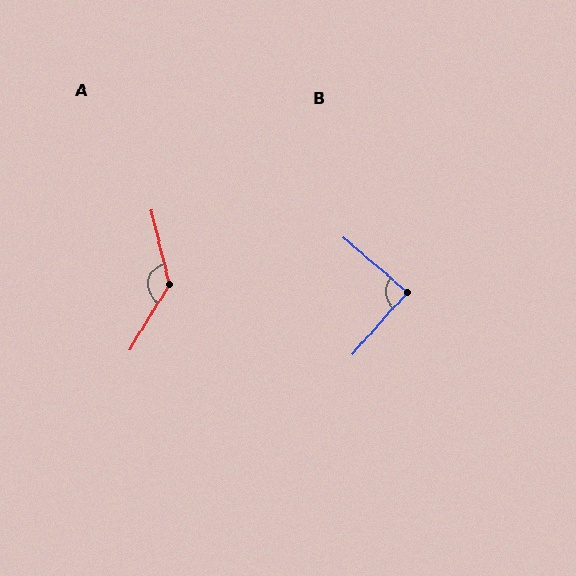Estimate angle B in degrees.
Approximately 89 degrees.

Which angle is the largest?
A, at approximately 134 degrees.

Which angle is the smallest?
B, at approximately 89 degrees.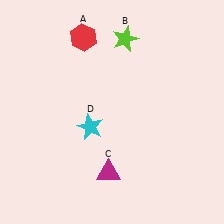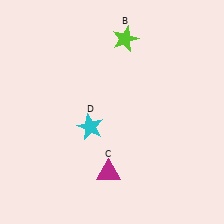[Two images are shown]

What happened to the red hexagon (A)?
The red hexagon (A) was removed in Image 2. It was in the top-left area of Image 1.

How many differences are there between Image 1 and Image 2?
There is 1 difference between the two images.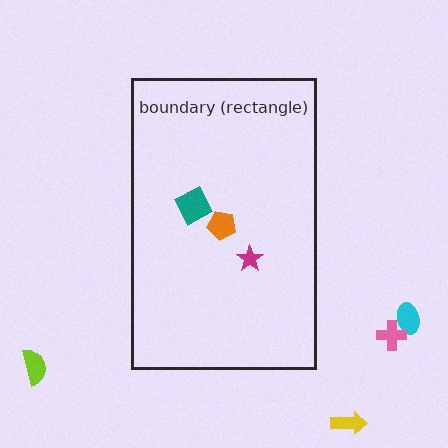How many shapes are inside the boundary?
3 inside, 4 outside.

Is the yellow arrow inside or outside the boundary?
Outside.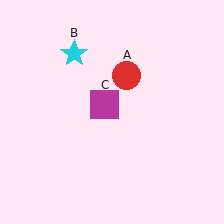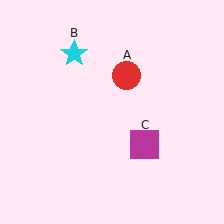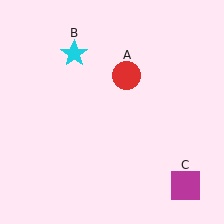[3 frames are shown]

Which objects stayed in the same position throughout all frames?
Red circle (object A) and cyan star (object B) remained stationary.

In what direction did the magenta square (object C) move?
The magenta square (object C) moved down and to the right.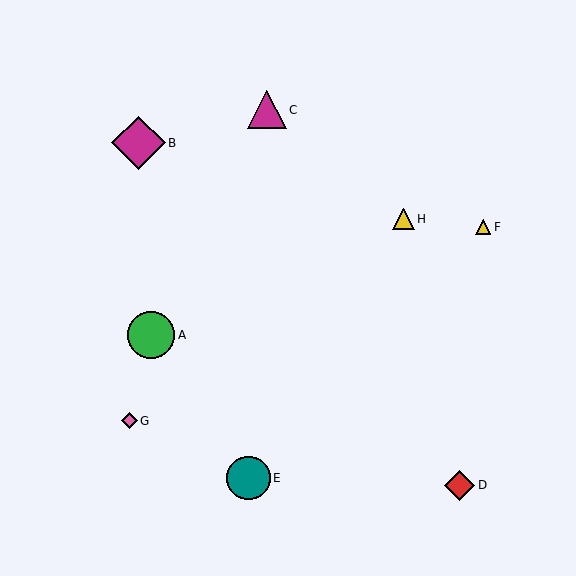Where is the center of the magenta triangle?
The center of the magenta triangle is at (267, 110).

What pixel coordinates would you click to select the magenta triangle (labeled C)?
Click at (267, 110) to select the magenta triangle C.